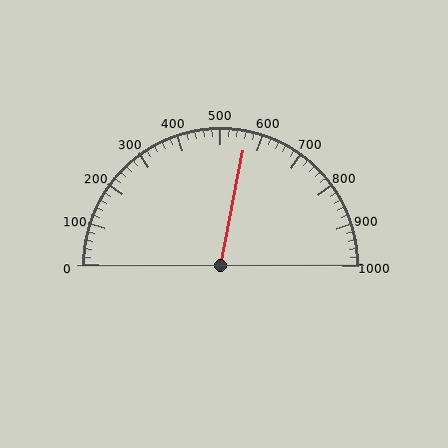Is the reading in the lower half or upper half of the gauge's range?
The reading is in the upper half of the range (0 to 1000).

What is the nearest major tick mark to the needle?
The nearest major tick mark is 600.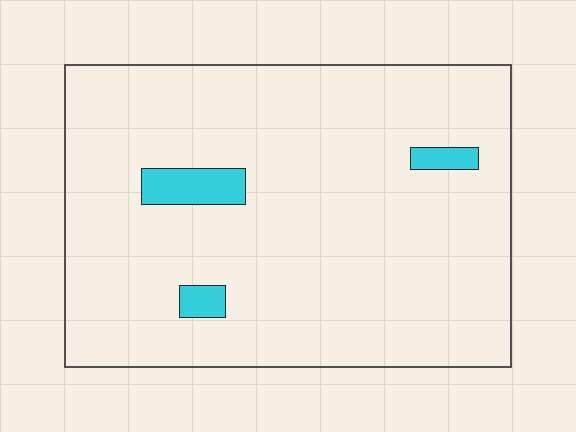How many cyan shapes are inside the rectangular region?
3.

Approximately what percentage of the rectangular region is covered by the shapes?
Approximately 5%.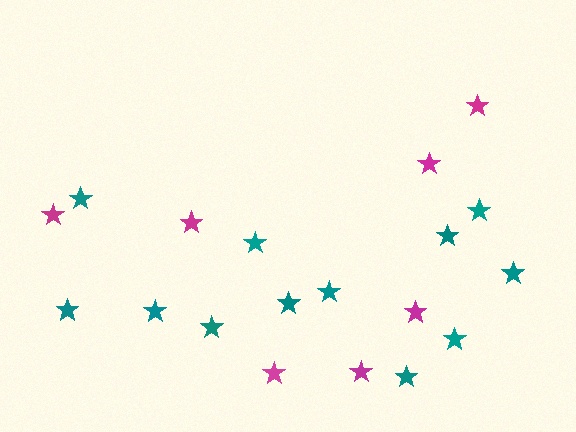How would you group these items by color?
There are 2 groups: one group of magenta stars (7) and one group of teal stars (12).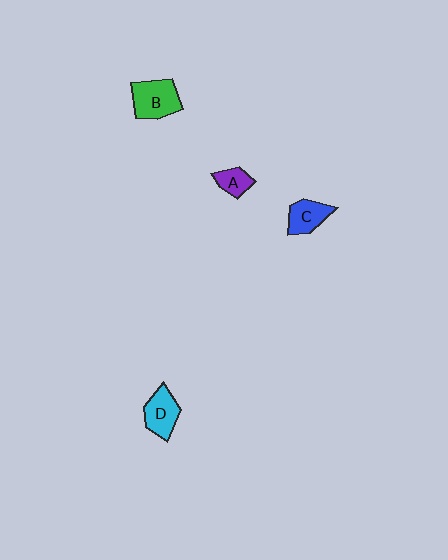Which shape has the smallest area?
Shape A (purple).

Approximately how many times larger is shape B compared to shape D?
Approximately 1.2 times.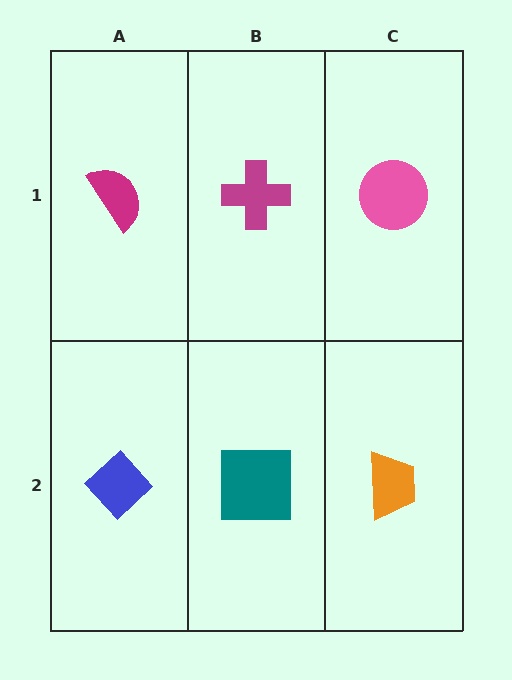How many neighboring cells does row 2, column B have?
3.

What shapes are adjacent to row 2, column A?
A magenta semicircle (row 1, column A), a teal square (row 2, column B).